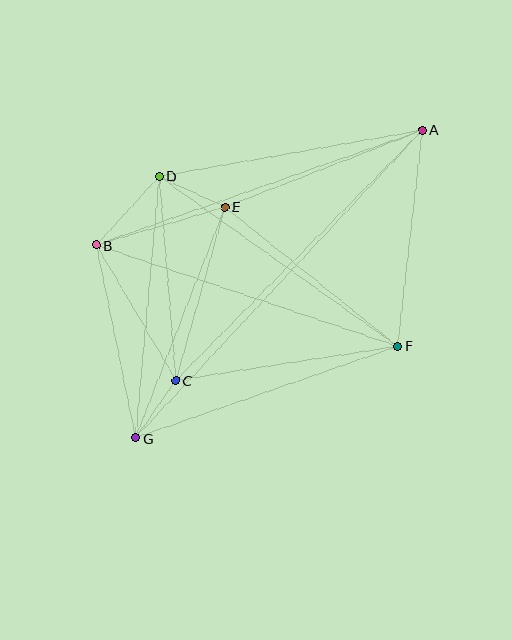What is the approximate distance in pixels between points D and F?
The distance between D and F is approximately 293 pixels.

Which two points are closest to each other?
Points C and G are closest to each other.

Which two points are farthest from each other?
Points A and G are farthest from each other.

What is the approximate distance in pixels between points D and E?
The distance between D and E is approximately 73 pixels.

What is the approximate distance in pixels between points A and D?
The distance between A and D is approximately 267 pixels.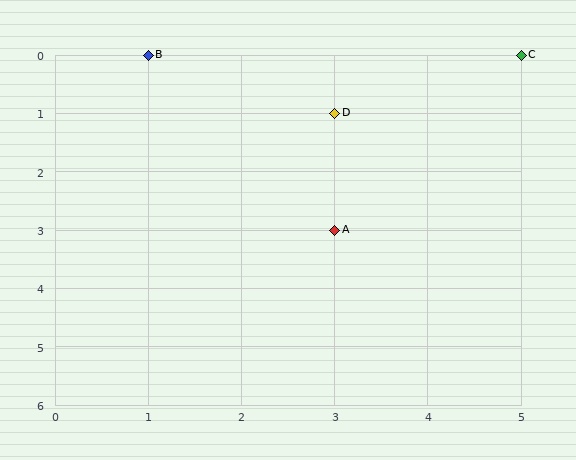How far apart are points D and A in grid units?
Points D and A are 2 rows apart.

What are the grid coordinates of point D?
Point D is at grid coordinates (3, 1).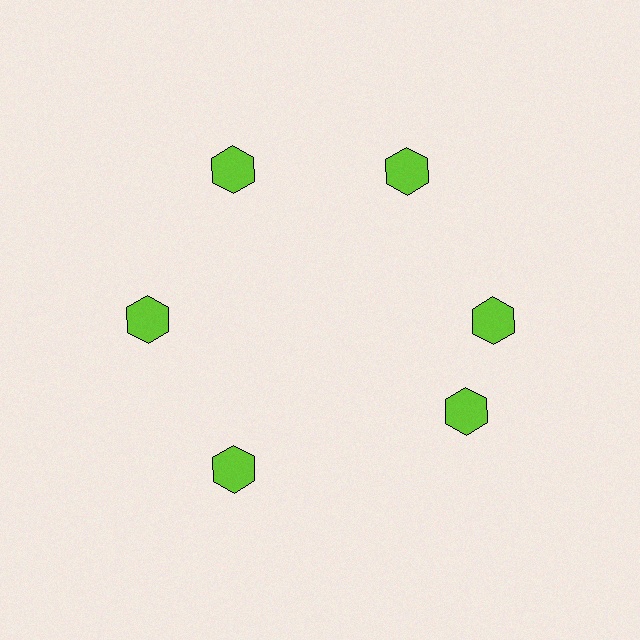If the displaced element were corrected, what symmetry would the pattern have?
It would have 6-fold rotational symmetry — the pattern would map onto itself every 60 degrees.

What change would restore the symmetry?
The symmetry would be restored by rotating it back into even spacing with its neighbors so that all 6 hexagons sit at equal angles and equal distance from the center.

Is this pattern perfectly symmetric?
No. The 6 lime hexagons are arranged in a ring, but one element near the 5 o'clock position is rotated out of alignment along the ring, breaking the 6-fold rotational symmetry.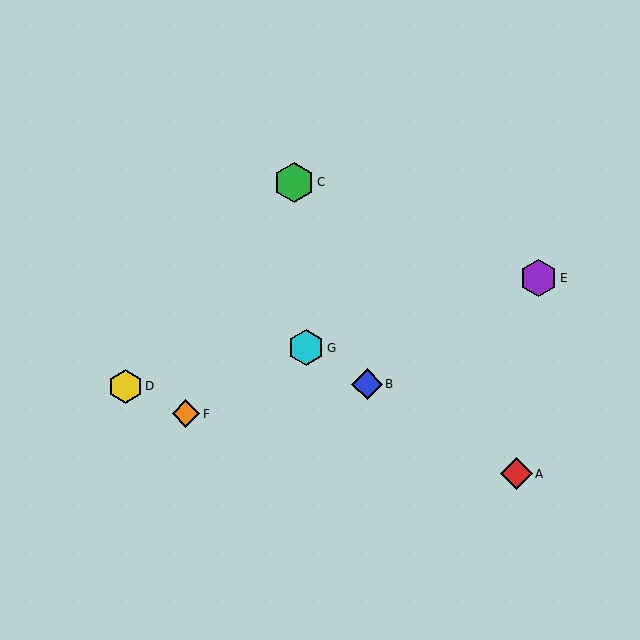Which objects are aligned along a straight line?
Objects A, B, G are aligned along a straight line.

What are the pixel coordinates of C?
Object C is at (294, 182).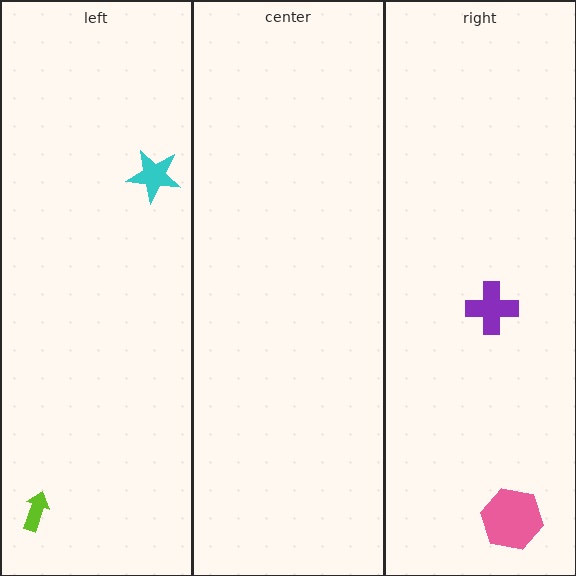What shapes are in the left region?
The lime arrow, the cyan star.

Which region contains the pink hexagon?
The right region.